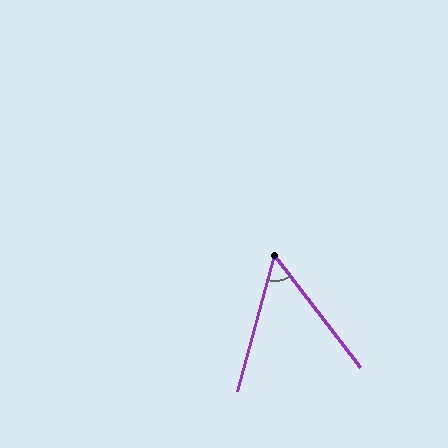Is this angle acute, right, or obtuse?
It is acute.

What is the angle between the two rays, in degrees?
Approximately 52 degrees.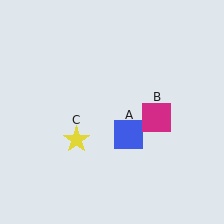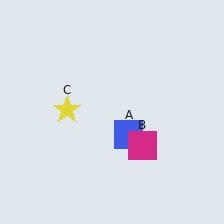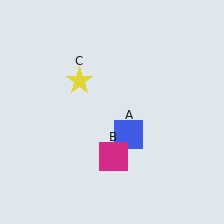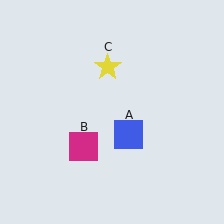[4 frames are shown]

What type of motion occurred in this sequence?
The magenta square (object B), yellow star (object C) rotated clockwise around the center of the scene.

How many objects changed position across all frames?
2 objects changed position: magenta square (object B), yellow star (object C).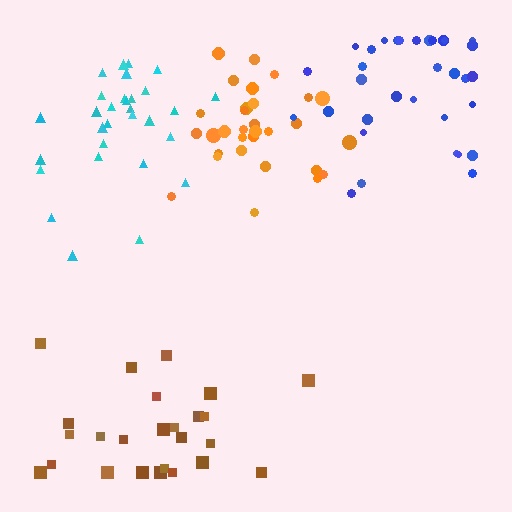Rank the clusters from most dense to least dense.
orange, cyan, blue, brown.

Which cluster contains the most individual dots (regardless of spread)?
Blue (33).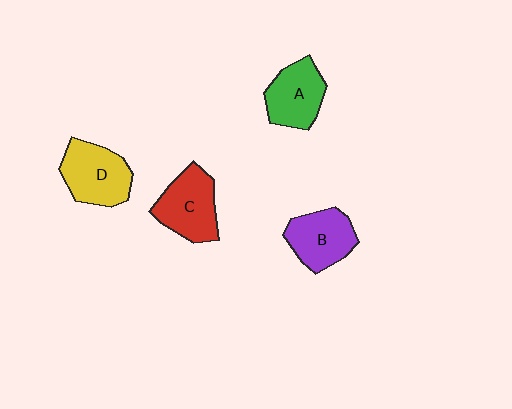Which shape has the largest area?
Shape D (yellow).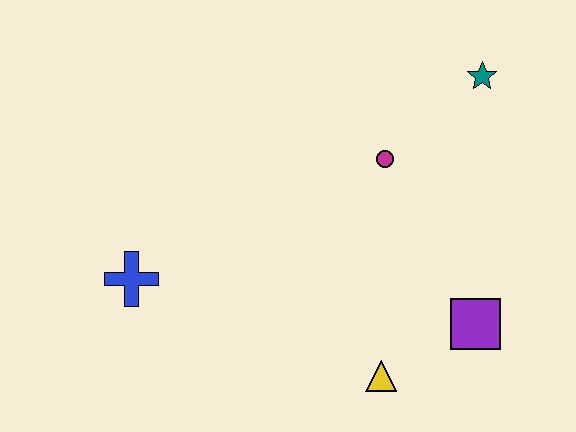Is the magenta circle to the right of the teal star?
No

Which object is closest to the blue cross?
The yellow triangle is closest to the blue cross.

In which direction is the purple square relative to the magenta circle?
The purple square is below the magenta circle.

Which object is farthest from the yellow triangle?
The teal star is farthest from the yellow triangle.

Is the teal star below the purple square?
No